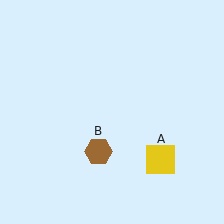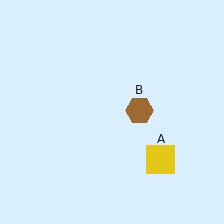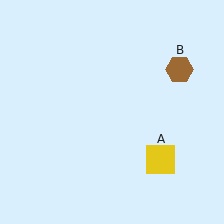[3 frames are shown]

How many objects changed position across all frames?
1 object changed position: brown hexagon (object B).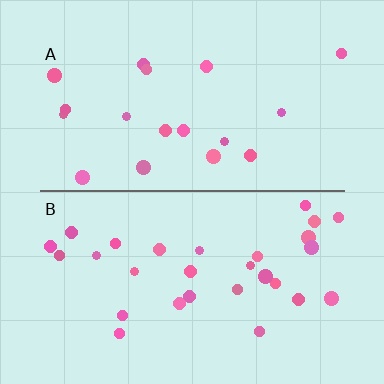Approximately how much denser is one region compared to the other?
Approximately 1.6× — region B over region A.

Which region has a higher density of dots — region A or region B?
B (the bottom).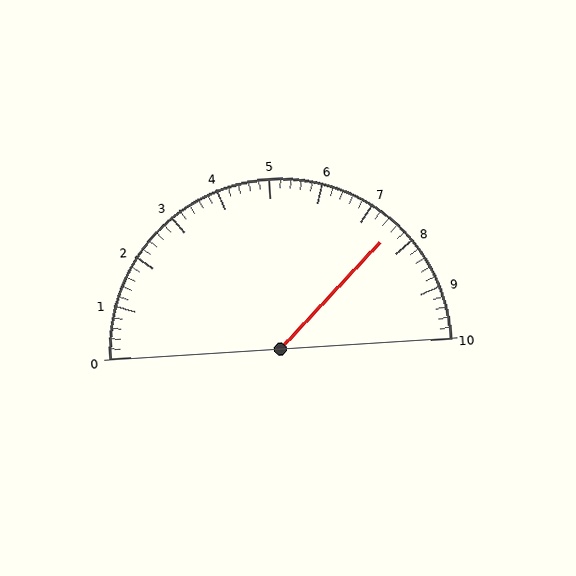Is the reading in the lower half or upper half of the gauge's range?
The reading is in the upper half of the range (0 to 10).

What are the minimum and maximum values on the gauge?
The gauge ranges from 0 to 10.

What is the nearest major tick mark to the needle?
The nearest major tick mark is 8.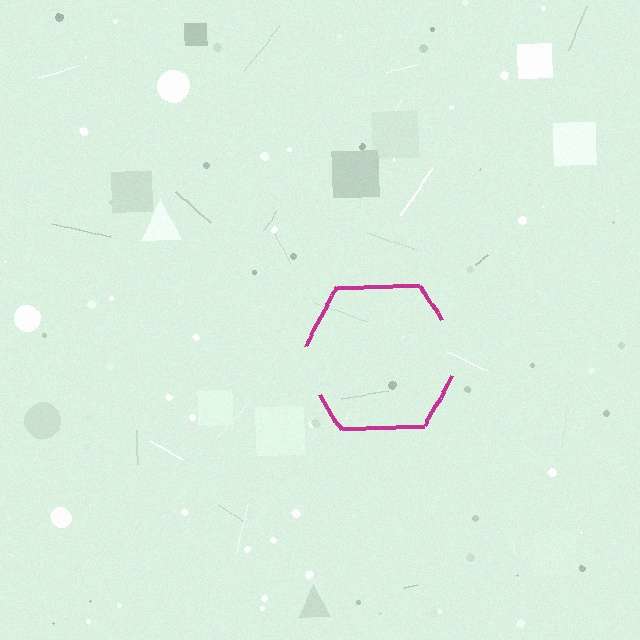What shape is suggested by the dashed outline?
The dashed outline suggests a hexagon.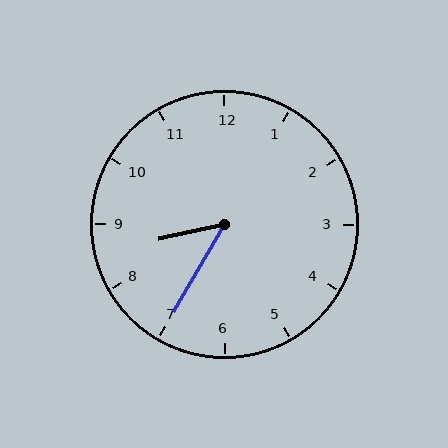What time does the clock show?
8:35.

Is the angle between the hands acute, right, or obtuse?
It is acute.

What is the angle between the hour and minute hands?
Approximately 48 degrees.